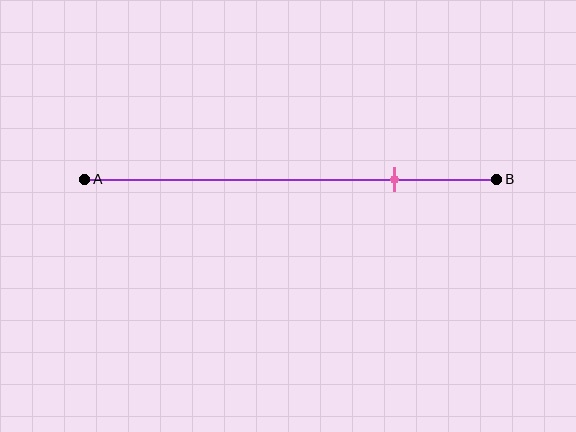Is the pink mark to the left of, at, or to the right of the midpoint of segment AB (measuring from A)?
The pink mark is to the right of the midpoint of segment AB.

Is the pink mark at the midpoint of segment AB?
No, the mark is at about 75% from A, not at the 50% midpoint.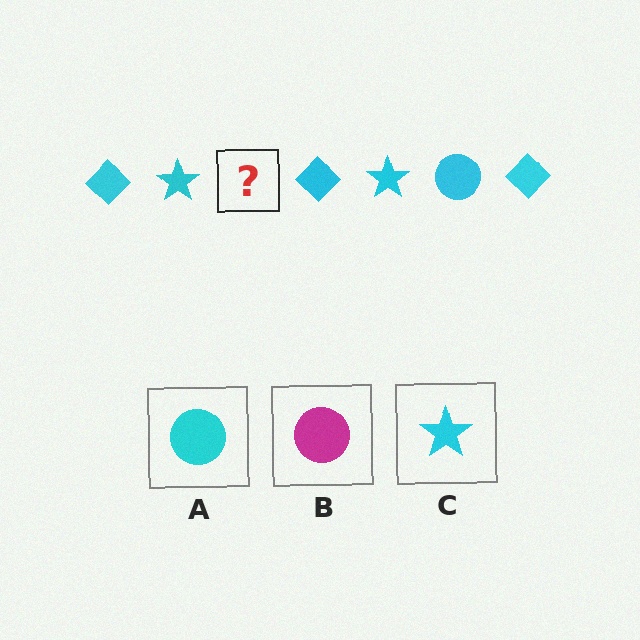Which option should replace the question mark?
Option A.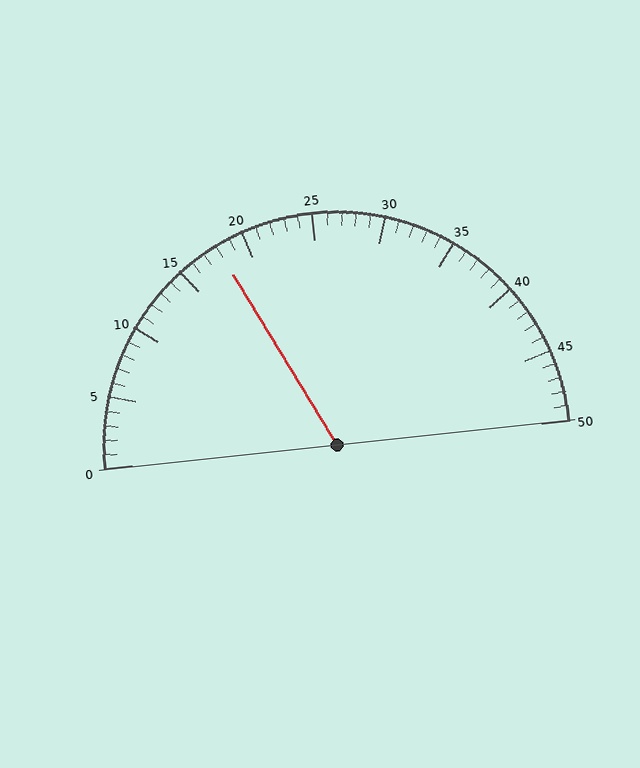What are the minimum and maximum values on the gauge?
The gauge ranges from 0 to 50.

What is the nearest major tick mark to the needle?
The nearest major tick mark is 20.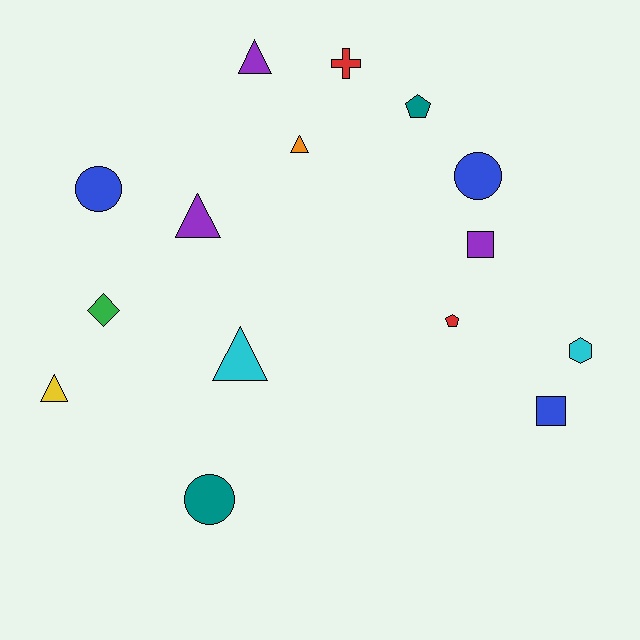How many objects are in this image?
There are 15 objects.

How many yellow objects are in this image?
There is 1 yellow object.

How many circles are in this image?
There are 3 circles.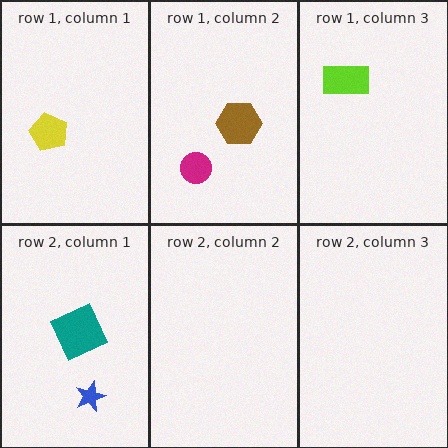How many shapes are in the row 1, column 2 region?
2.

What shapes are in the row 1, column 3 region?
The lime rectangle.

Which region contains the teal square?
The row 2, column 1 region.